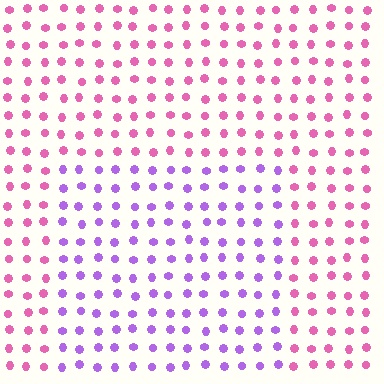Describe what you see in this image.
The image is filled with small pink elements in a uniform arrangement. A rectangle-shaped region is visible where the elements are tinted to a slightly different hue, forming a subtle color boundary.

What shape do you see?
I see a rectangle.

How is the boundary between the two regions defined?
The boundary is defined purely by a slight shift in hue (about 49 degrees). Spacing, size, and orientation are identical on both sides.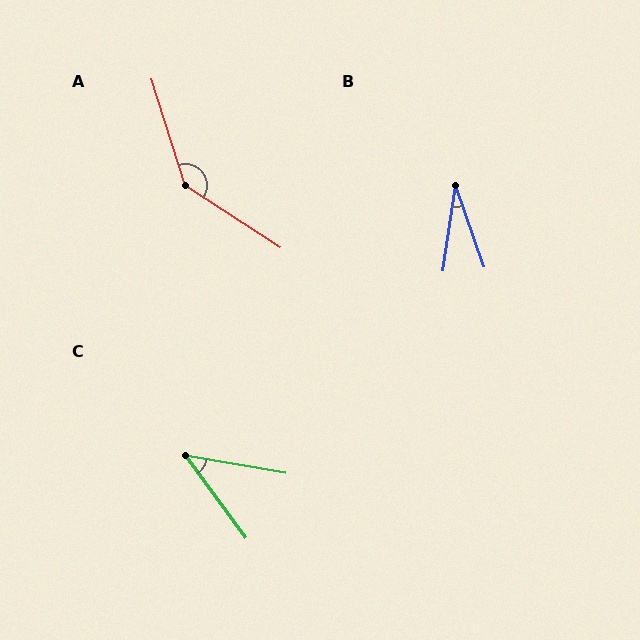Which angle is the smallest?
B, at approximately 27 degrees.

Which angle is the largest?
A, at approximately 140 degrees.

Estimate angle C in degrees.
Approximately 43 degrees.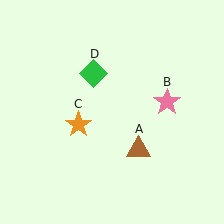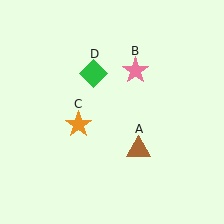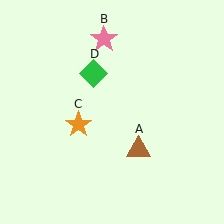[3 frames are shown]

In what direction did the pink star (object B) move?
The pink star (object B) moved up and to the left.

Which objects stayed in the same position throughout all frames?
Brown triangle (object A) and orange star (object C) and green diamond (object D) remained stationary.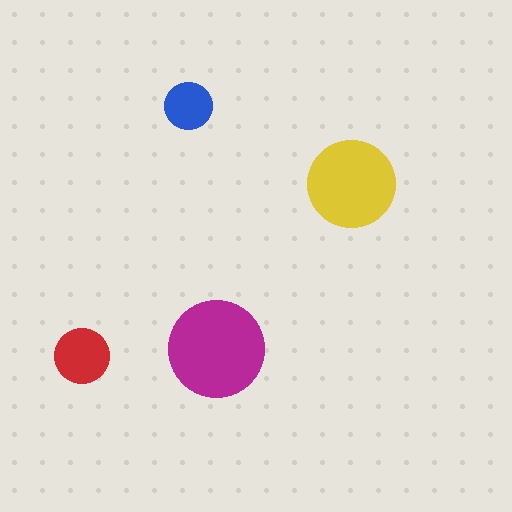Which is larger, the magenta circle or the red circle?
The magenta one.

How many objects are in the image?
There are 4 objects in the image.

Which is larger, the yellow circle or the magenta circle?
The magenta one.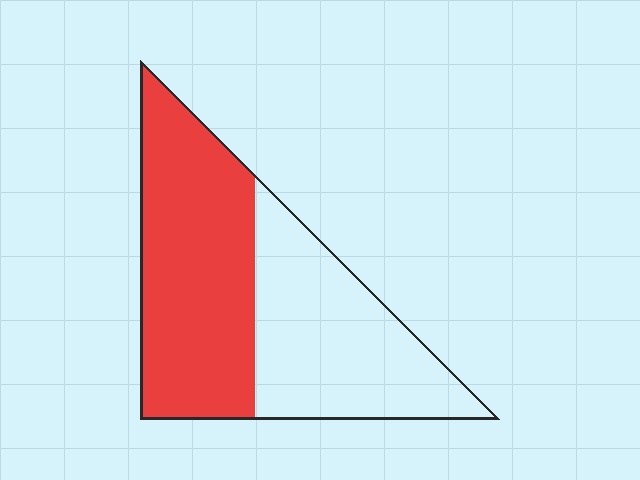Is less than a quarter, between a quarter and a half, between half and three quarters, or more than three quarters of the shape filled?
Between half and three quarters.